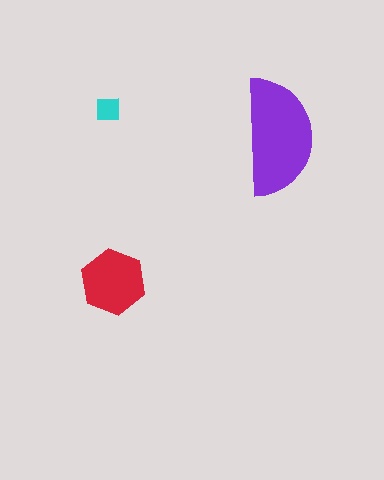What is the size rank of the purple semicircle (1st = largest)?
1st.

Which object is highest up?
The cyan square is topmost.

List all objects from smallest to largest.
The cyan square, the red hexagon, the purple semicircle.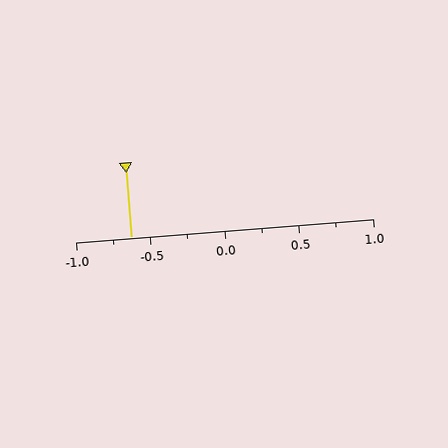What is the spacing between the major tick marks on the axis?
The major ticks are spaced 0.5 apart.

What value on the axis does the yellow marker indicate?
The marker indicates approximately -0.62.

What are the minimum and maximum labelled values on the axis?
The axis runs from -1.0 to 1.0.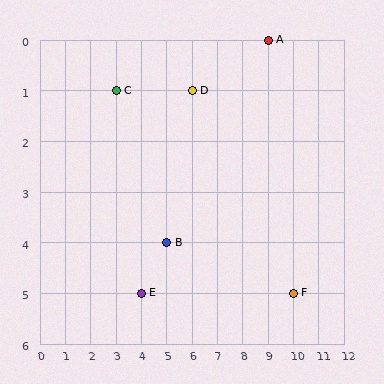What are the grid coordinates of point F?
Point F is at grid coordinates (10, 5).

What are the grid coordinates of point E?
Point E is at grid coordinates (4, 5).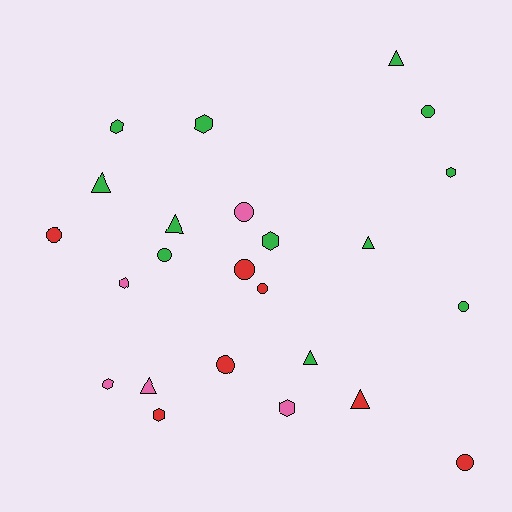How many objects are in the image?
There are 24 objects.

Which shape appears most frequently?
Circle, with 9 objects.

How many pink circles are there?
There is 1 pink circle.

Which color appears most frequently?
Green, with 12 objects.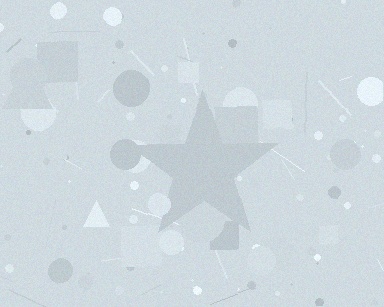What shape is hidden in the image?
A star is hidden in the image.